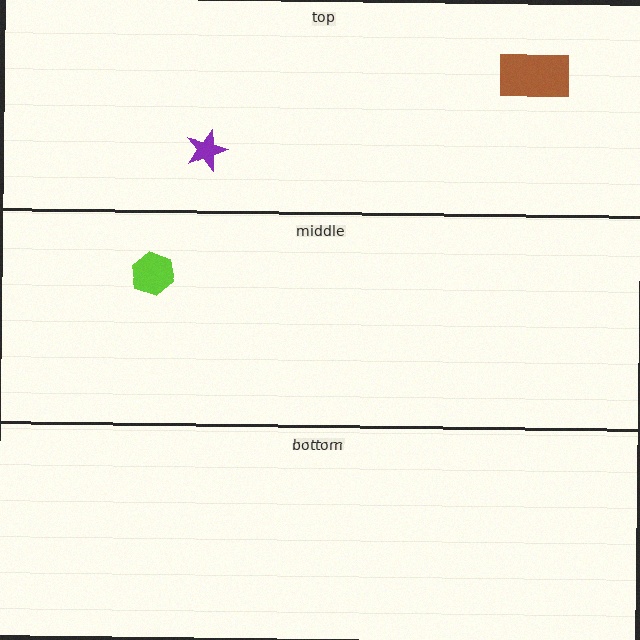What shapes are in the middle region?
The lime hexagon.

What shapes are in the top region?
The brown rectangle, the purple star.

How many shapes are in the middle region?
1.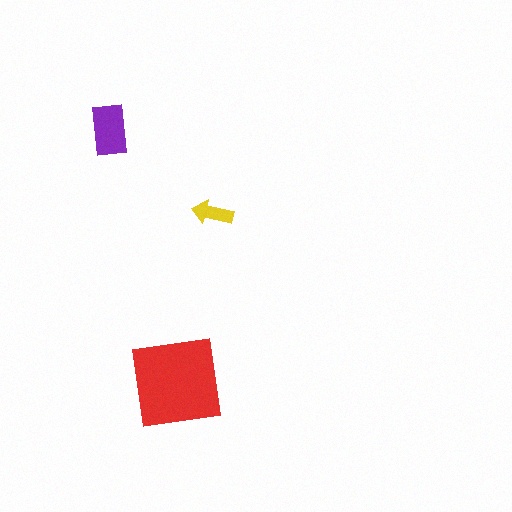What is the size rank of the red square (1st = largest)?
1st.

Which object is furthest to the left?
The purple rectangle is leftmost.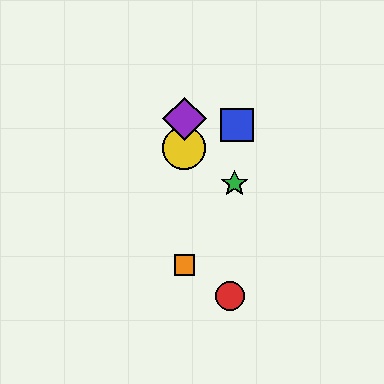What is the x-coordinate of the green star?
The green star is at x≈234.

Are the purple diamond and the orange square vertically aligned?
Yes, both are at x≈184.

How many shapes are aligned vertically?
3 shapes (the yellow circle, the purple diamond, the orange square) are aligned vertically.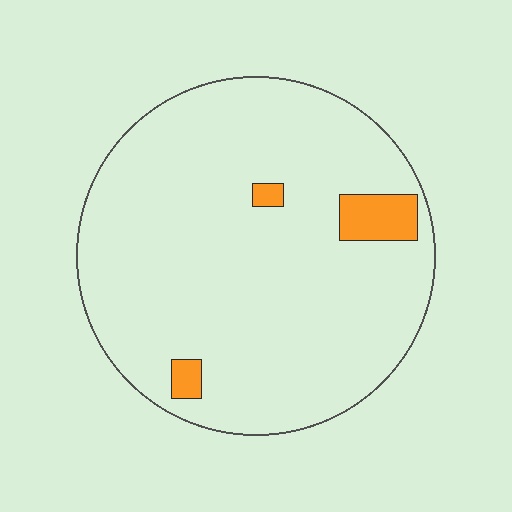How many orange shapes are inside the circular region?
3.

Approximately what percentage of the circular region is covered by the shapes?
Approximately 5%.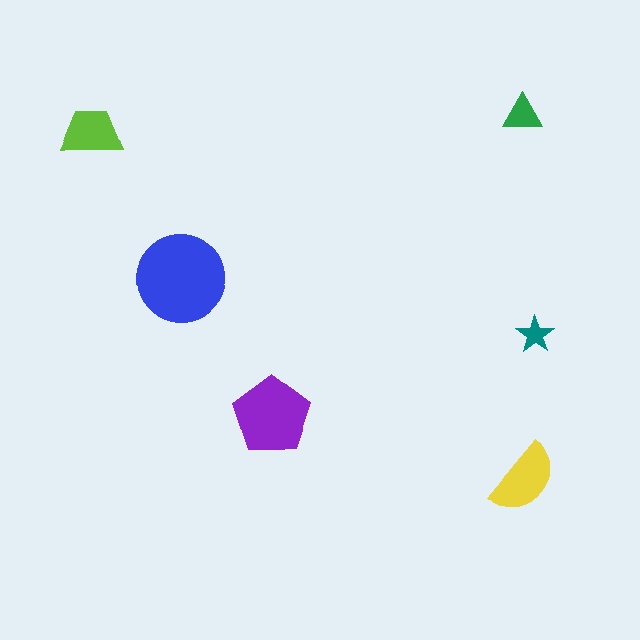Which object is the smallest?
The teal star.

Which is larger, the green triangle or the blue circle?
The blue circle.